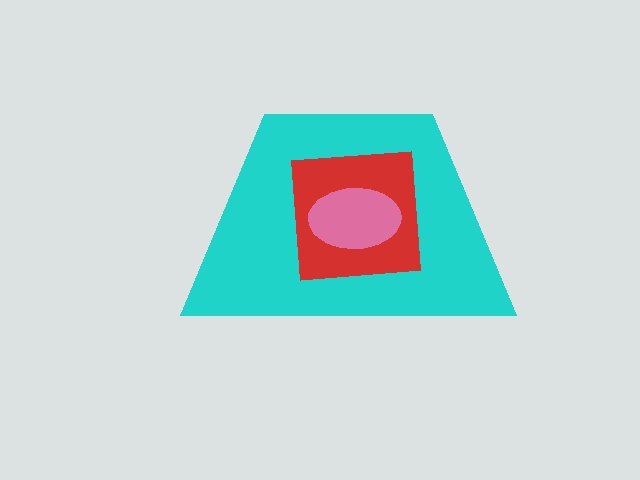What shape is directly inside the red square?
The pink ellipse.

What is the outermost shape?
The cyan trapezoid.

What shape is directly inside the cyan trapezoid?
The red square.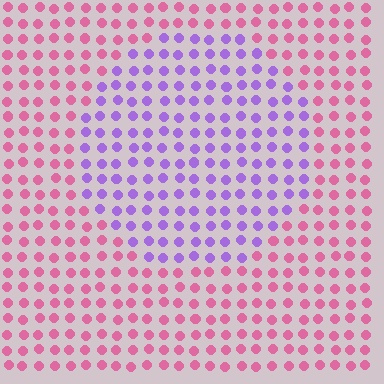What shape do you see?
I see a circle.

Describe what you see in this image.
The image is filled with small pink elements in a uniform arrangement. A circle-shaped region is visible where the elements are tinted to a slightly different hue, forming a subtle color boundary.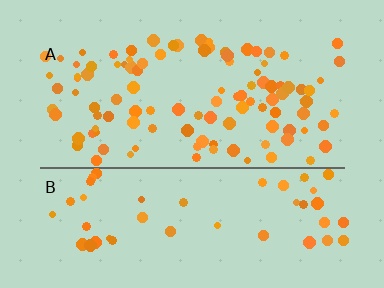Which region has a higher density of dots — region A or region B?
A (the top).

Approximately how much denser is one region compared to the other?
Approximately 2.0× — region A over region B.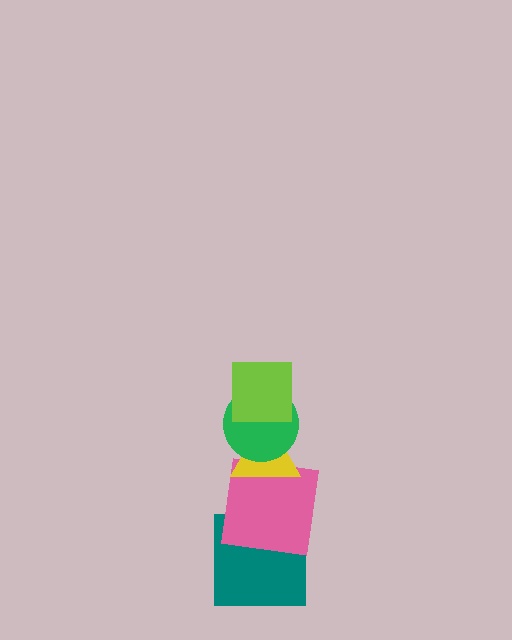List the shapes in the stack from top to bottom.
From top to bottom: the lime square, the green circle, the yellow triangle, the pink square, the teal square.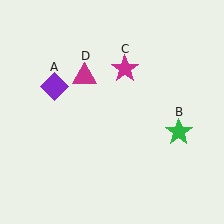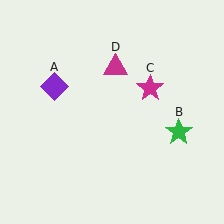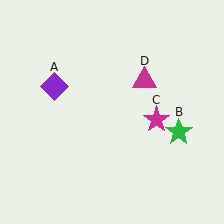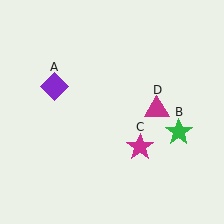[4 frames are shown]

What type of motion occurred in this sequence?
The magenta star (object C), magenta triangle (object D) rotated clockwise around the center of the scene.